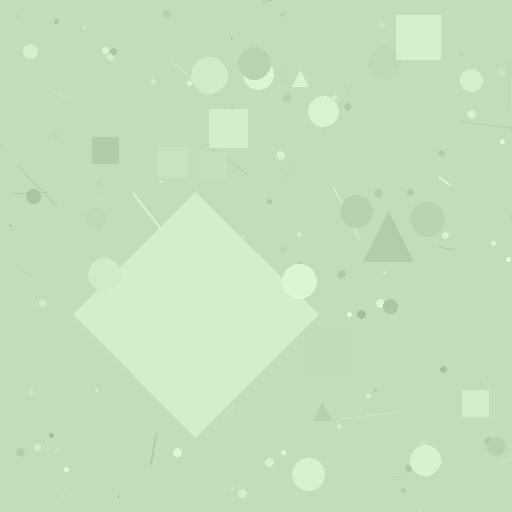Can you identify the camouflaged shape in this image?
The camouflaged shape is a diamond.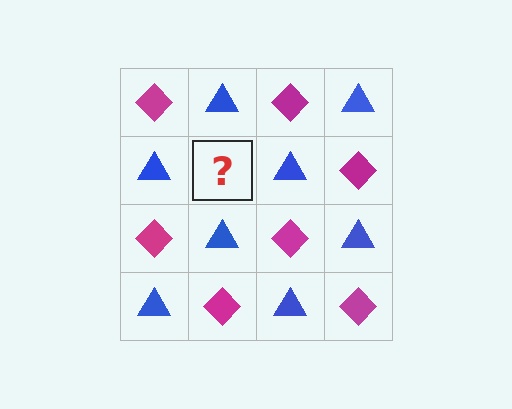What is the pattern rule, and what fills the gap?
The rule is that it alternates magenta diamond and blue triangle in a checkerboard pattern. The gap should be filled with a magenta diamond.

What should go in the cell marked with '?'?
The missing cell should contain a magenta diamond.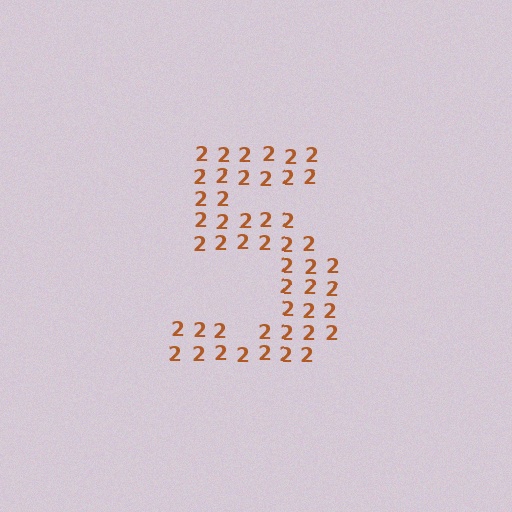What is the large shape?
The large shape is the digit 5.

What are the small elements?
The small elements are digit 2's.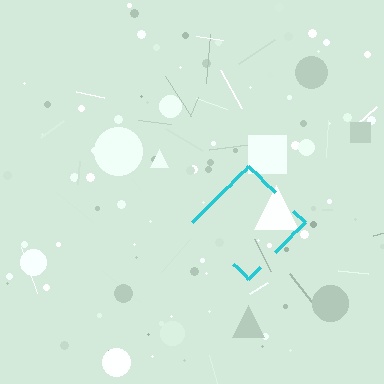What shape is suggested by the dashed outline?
The dashed outline suggests a diamond.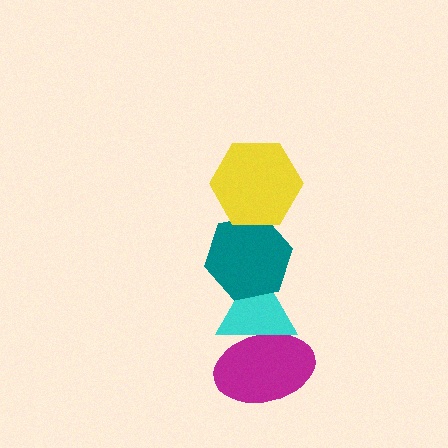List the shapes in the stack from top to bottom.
From top to bottom: the yellow hexagon, the teal hexagon, the cyan triangle, the magenta ellipse.